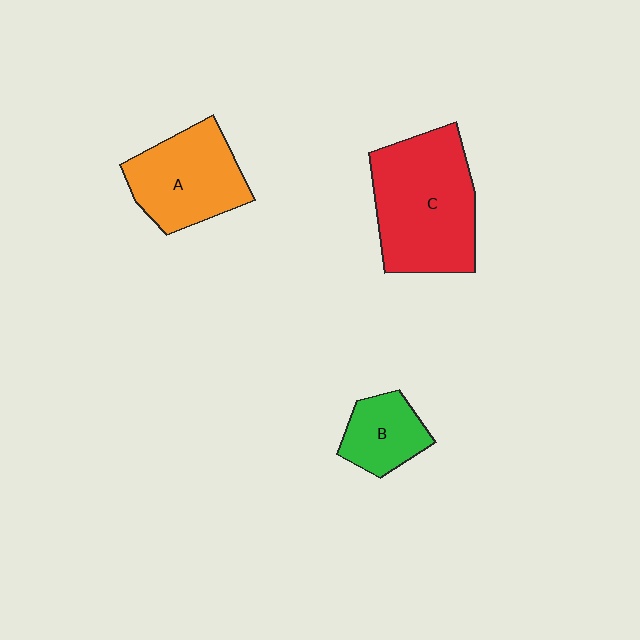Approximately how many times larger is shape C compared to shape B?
Approximately 2.5 times.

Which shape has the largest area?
Shape C (red).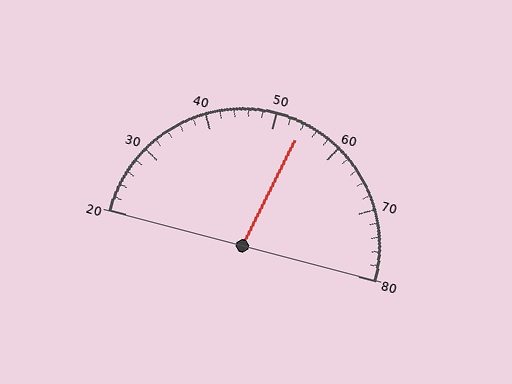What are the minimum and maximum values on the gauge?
The gauge ranges from 20 to 80.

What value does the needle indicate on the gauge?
The needle indicates approximately 54.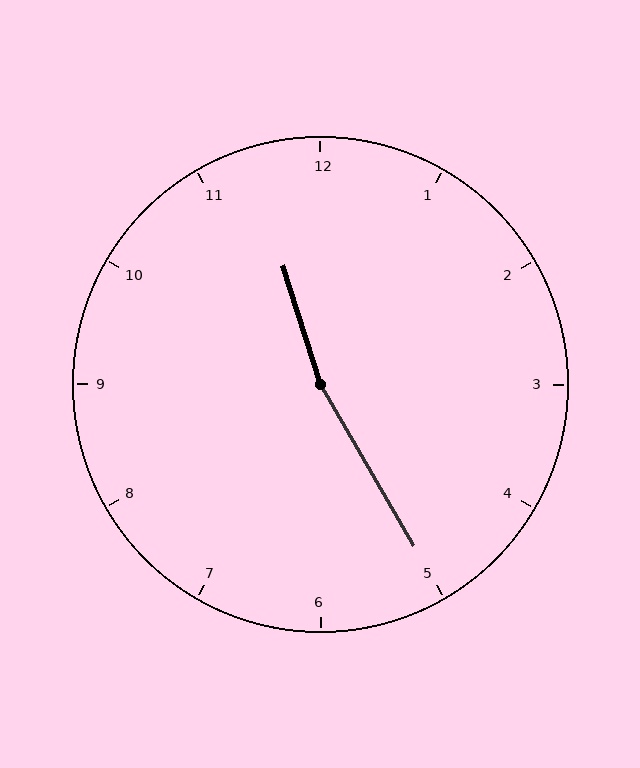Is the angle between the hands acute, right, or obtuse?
It is obtuse.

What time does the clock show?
11:25.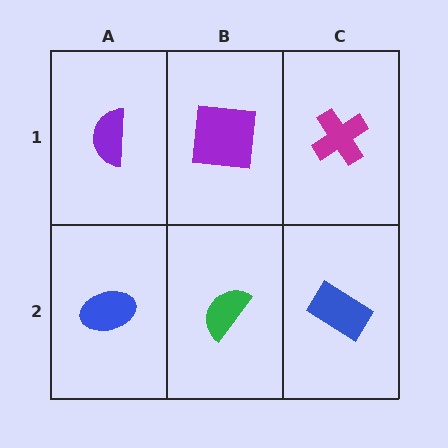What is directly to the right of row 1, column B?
A magenta cross.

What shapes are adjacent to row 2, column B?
A purple square (row 1, column B), a blue ellipse (row 2, column A), a blue rectangle (row 2, column C).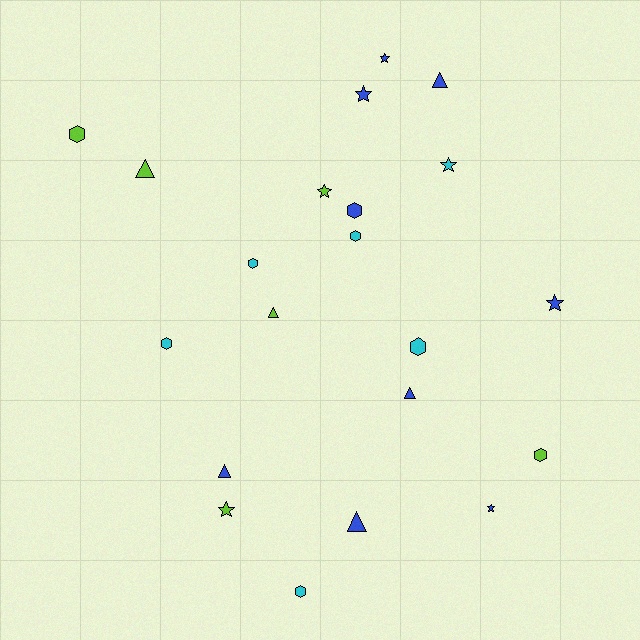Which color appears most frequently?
Blue, with 9 objects.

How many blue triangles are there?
There are 4 blue triangles.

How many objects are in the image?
There are 21 objects.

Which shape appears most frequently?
Hexagon, with 8 objects.